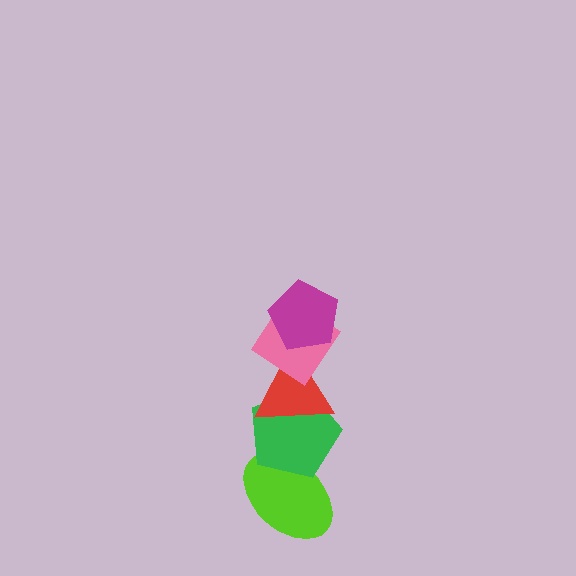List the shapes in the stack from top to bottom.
From top to bottom: the magenta pentagon, the pink diamond, the red triangle, the green pentagon, the lime ellipse.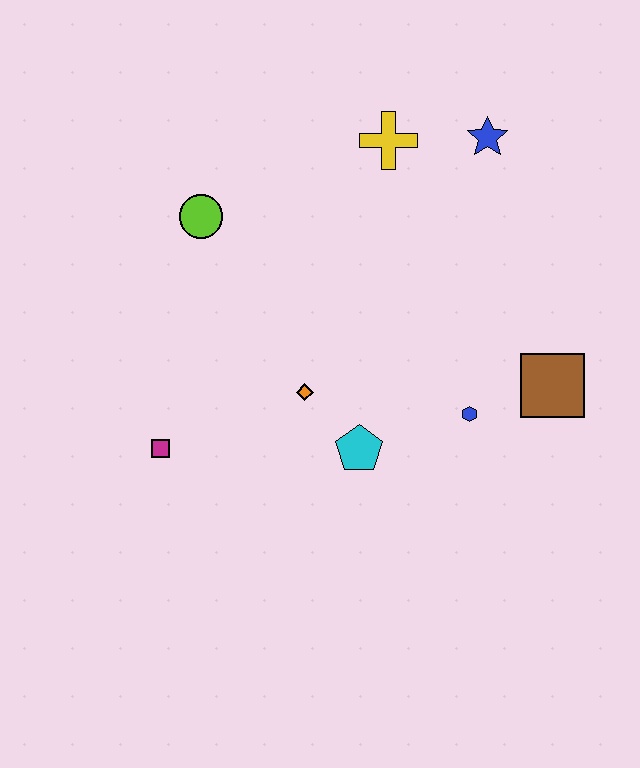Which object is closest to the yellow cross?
The blue star is closest to the yellow cross.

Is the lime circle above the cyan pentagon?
Yes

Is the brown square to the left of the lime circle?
No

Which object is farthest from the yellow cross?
The magenta square is farthest from the yellow cross.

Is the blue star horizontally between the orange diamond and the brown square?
Yes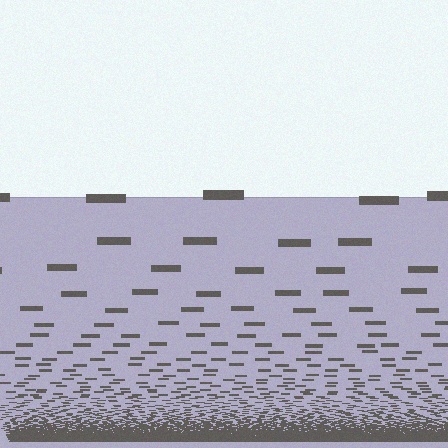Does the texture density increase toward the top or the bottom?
Density increases toward the bottom.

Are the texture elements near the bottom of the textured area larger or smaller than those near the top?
Smaller. The gradient is inverted — elements near the bottom are smaller and denser.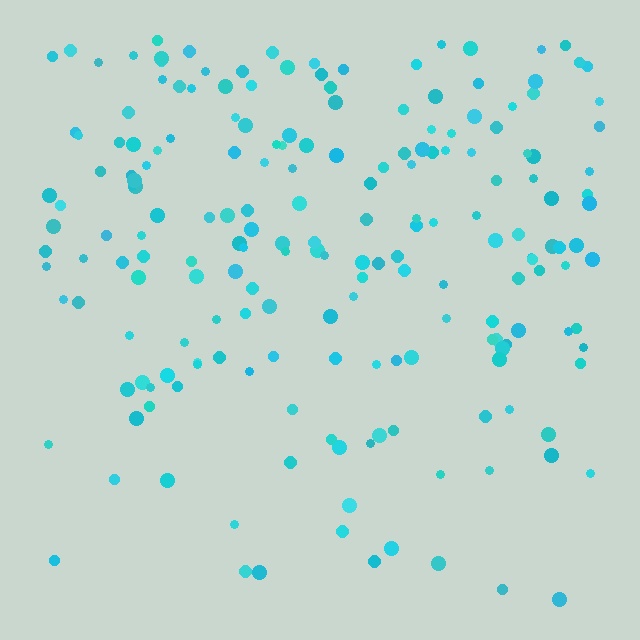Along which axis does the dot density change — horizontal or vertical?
Vertical.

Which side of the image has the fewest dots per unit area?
The bottom.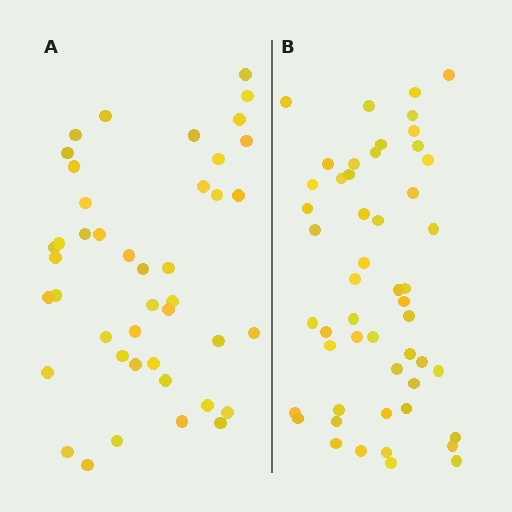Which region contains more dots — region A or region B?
Region B (the right region) has more dots.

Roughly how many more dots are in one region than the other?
Region B has roughly 8 or so more dots than region A.